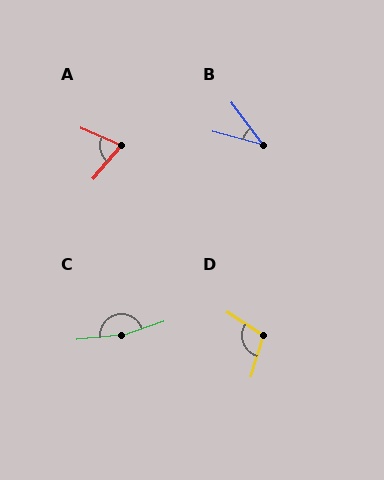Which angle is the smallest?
B, at approximately 38 degrees.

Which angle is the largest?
C, at approximately 167 degrees.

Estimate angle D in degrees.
Approximately 105 degrees.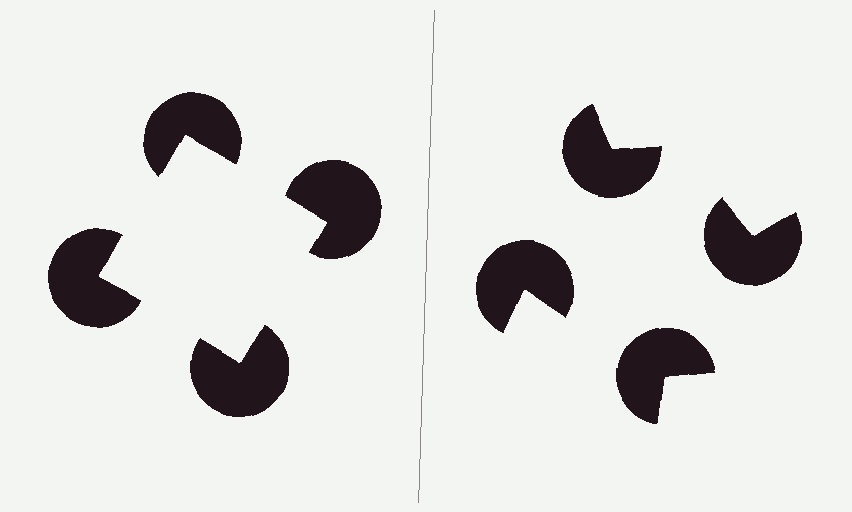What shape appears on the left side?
An illusory square.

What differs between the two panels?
The pac-man discs are positioned identically on both sides; only the wedge orientations differ. On the left they align to a square; on the right they are misaligned.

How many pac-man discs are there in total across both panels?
8 — 4 on each side.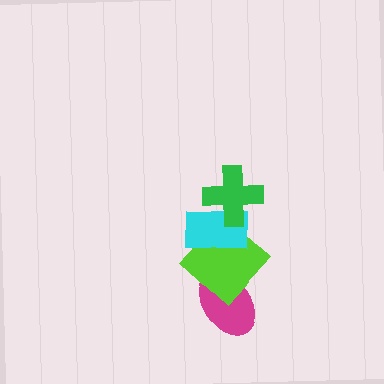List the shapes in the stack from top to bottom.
From top to bottom: the green cross, the cyan rectangle, the lime diamond, the magenta ellipse.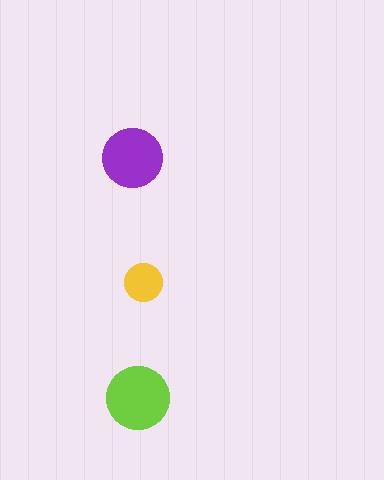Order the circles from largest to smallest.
the lime one, the purple one, the yellow one.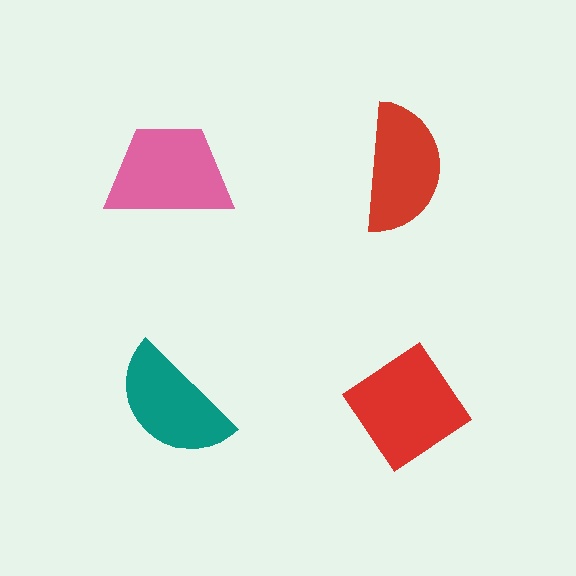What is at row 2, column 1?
A teal semicircle.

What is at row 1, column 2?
A red semicircle.